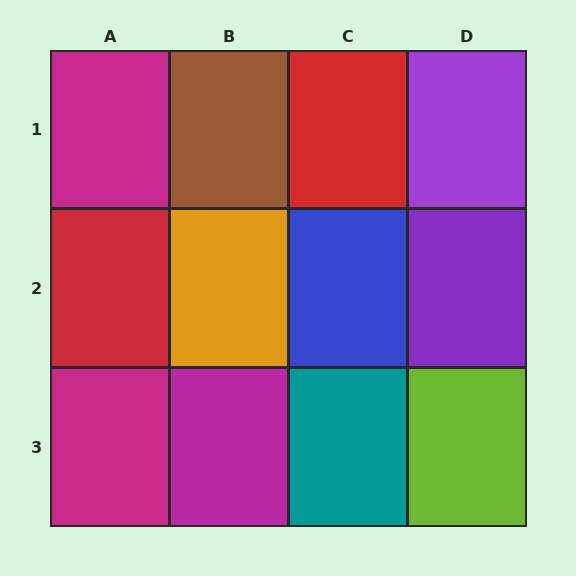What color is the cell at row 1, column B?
Brown.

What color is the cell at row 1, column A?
Magenta.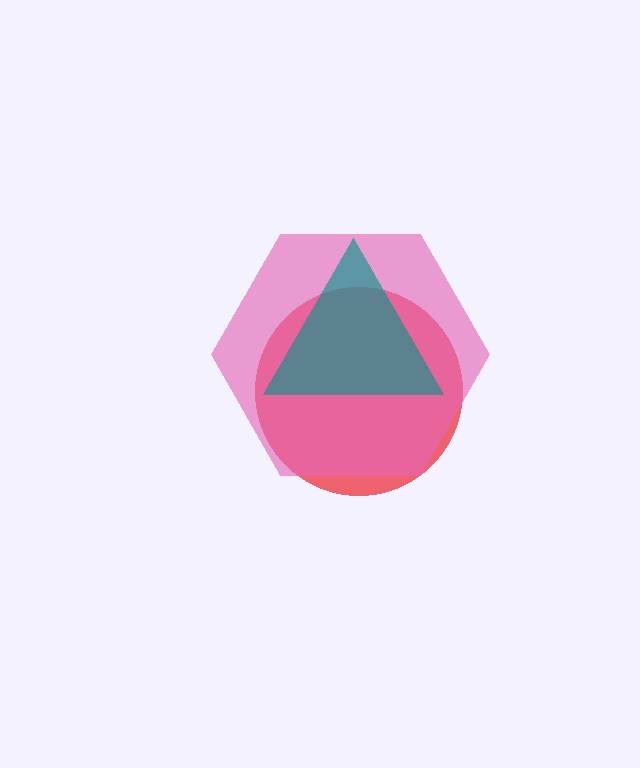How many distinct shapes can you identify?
There are 3 distinct shapes: a red circle, a pink hexagon, a teal triangle.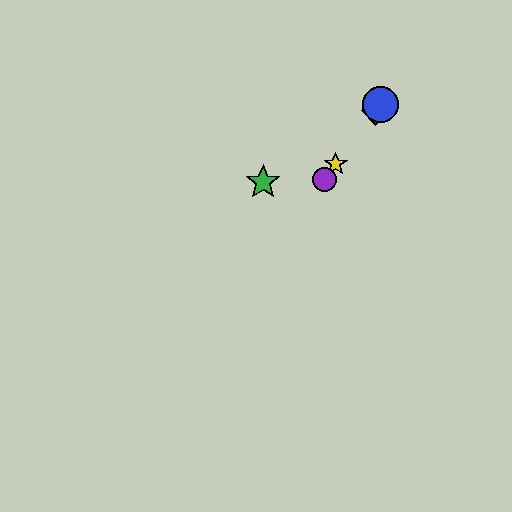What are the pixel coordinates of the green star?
The green star is at (263, 182).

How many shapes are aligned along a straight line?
4 shapes (the red diamond, the blue circle, the yellow star, the purple circle) are aligned along a straight line.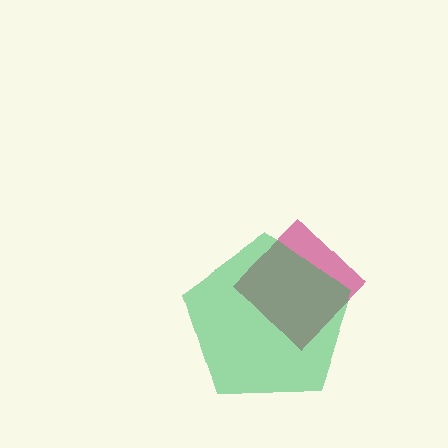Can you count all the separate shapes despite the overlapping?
Yes, there are 2 separate shapes.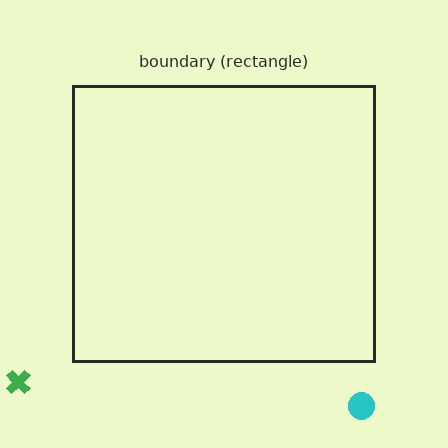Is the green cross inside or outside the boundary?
Outside.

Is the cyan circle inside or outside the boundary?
Outside.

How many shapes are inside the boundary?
0 inside, 2 outside.